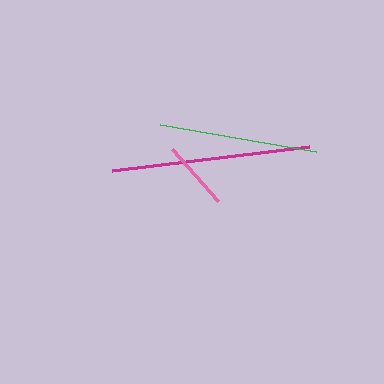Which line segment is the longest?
The magenta line is the longest at approximately 198 pixels.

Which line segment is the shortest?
The pink line is the shortest at approximately 70 pixels.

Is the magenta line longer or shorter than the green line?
The magenta line is longer than the green line.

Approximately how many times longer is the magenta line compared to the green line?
The magenta line is approximately 1.3 times the length of the green line.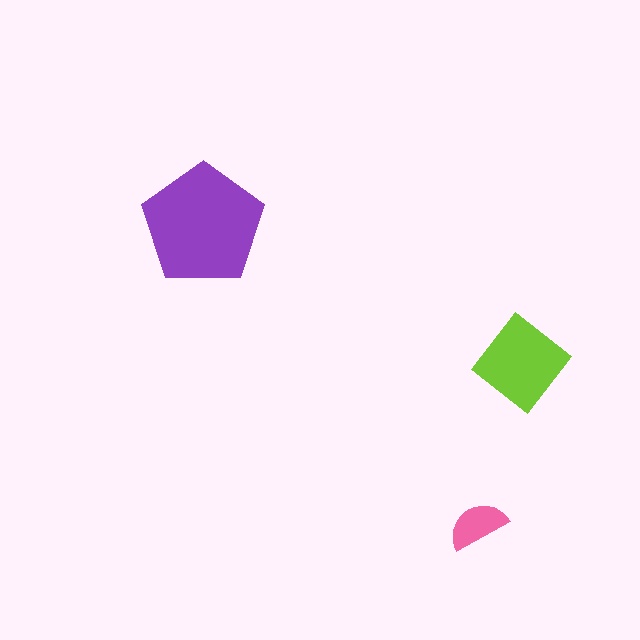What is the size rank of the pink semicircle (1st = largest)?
3rd.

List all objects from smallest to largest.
The pink semicircle, the lime diamond, the purple pentagon.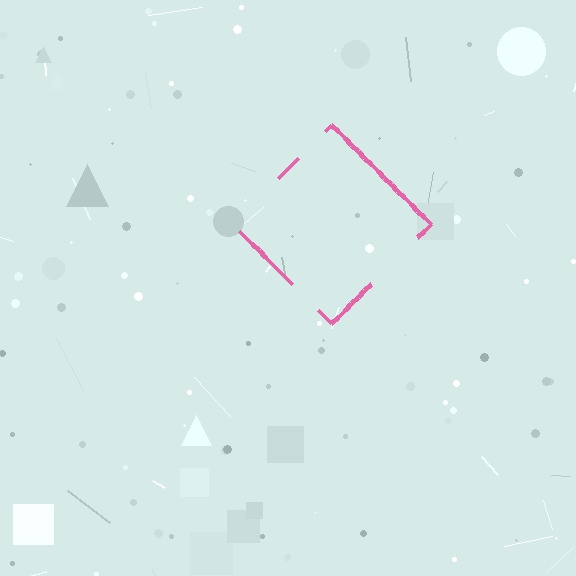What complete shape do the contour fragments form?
The contour fragments form a diamond.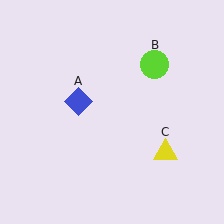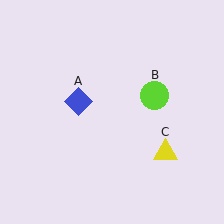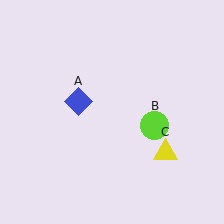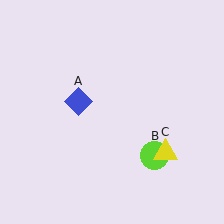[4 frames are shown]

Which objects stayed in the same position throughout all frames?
Blue diamond (object A) and yellow triangle (object C) remained stationary.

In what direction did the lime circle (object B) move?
The lime circle (object B) moved down.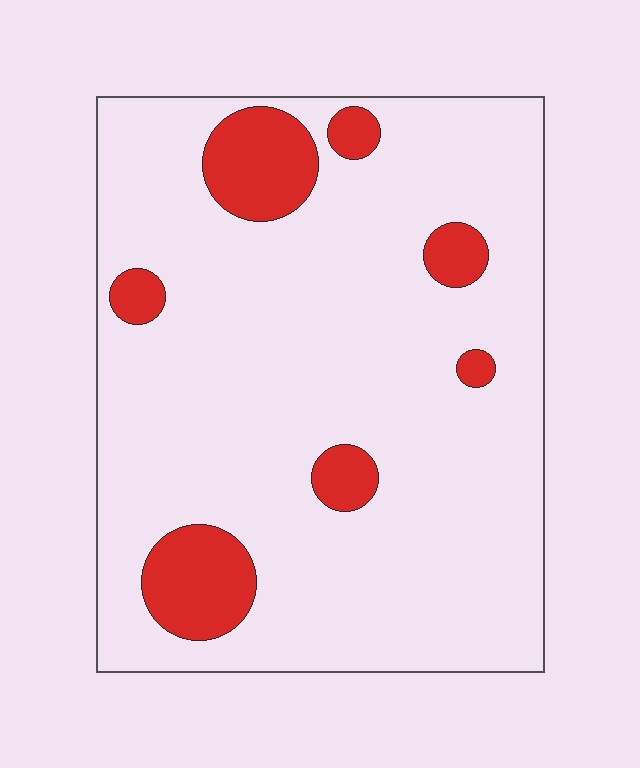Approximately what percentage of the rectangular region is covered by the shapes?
Approximately 15%.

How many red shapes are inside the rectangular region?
7.